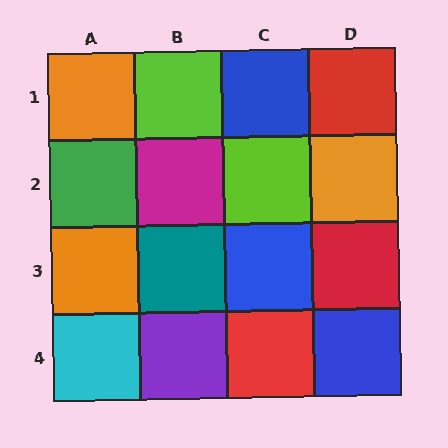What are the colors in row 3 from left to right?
Orange, teal, blue, red.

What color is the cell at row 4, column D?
Blue.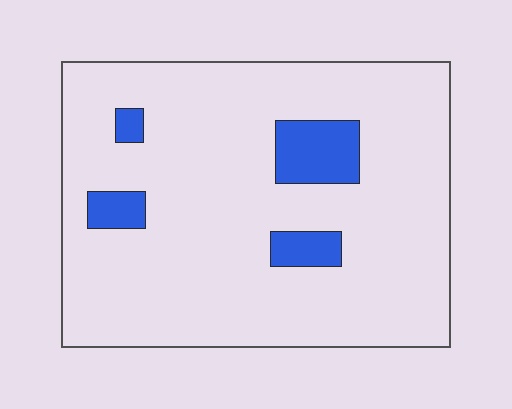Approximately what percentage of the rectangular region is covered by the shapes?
Approximately 10%.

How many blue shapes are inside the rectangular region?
4.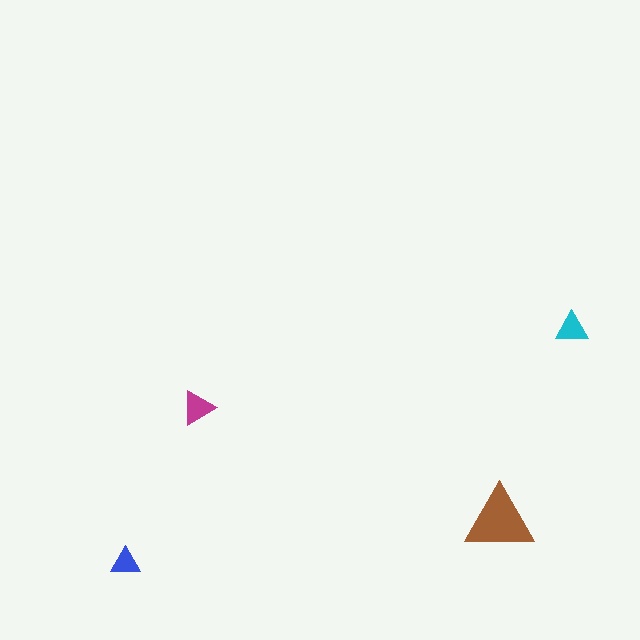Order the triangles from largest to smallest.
the brown one, the magenta one, the cyan one, the blue one.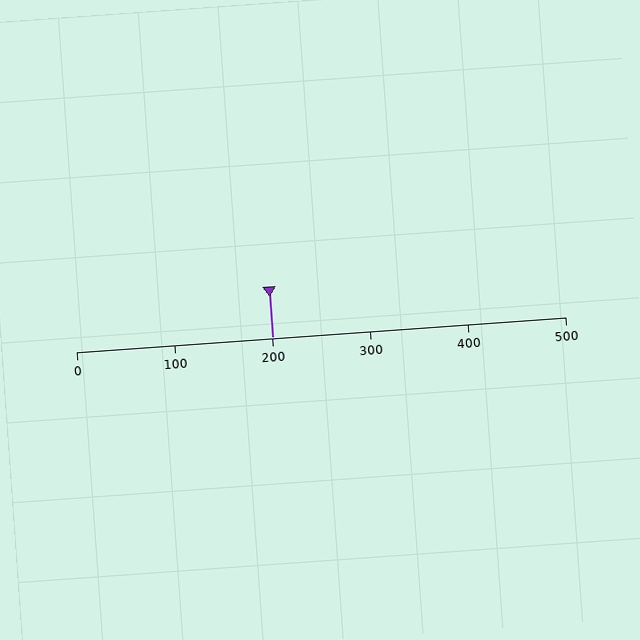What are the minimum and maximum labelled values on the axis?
The axis runs from 0 to 500.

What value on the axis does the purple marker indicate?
The marker indicates approximately 200.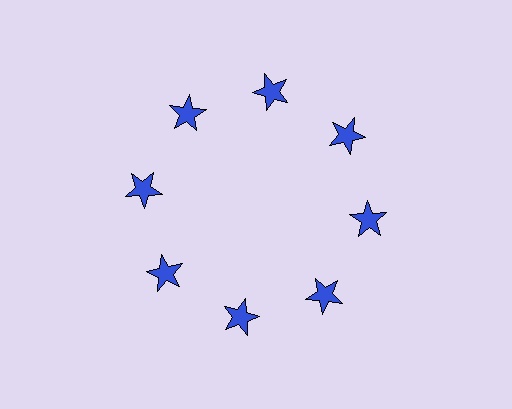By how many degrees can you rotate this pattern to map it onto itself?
The pattern maps onto itself every 45 degrees of rotation.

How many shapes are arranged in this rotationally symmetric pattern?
There are 8 shapes, arranged in 8 groups of 1.